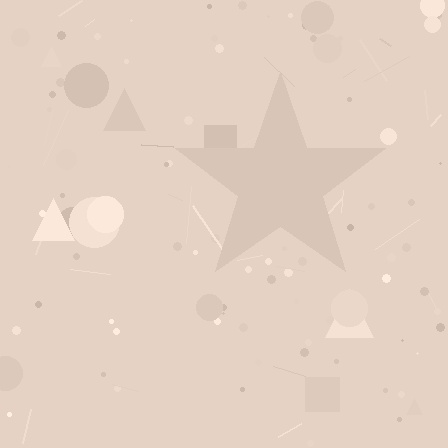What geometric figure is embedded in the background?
A star is embedded in the background.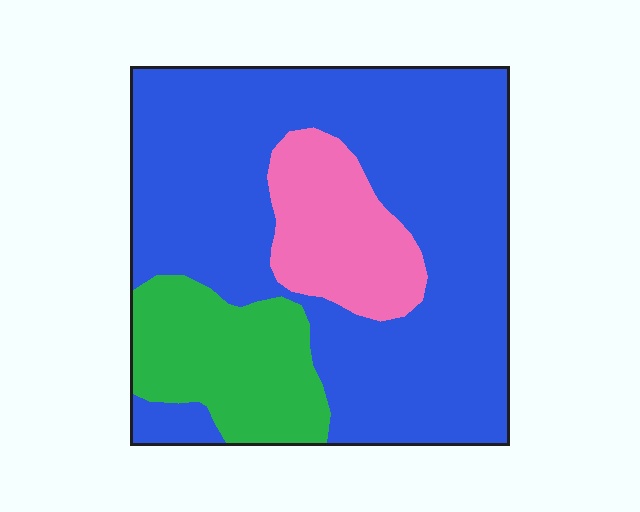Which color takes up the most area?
Blue, at roughly 70%.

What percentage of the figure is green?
Green takes up about one sixth (1/6) of the figure.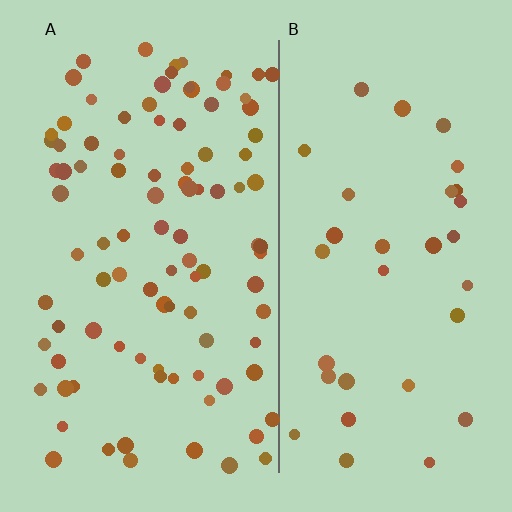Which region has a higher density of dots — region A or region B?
A (the left).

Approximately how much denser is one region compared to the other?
Approximately 2.9× — region A over region B.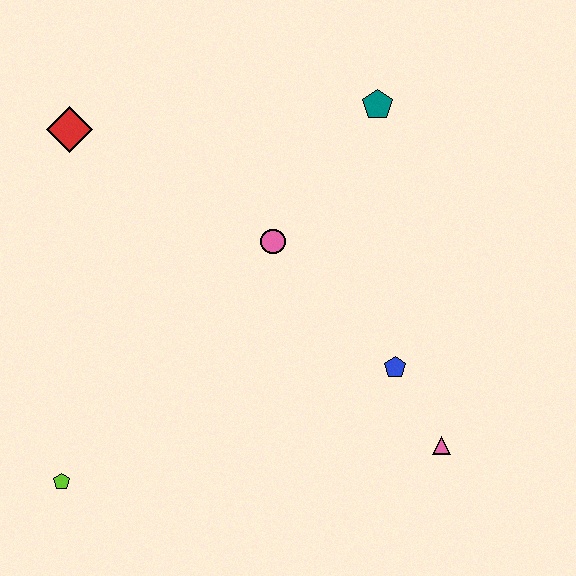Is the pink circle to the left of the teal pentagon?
Yes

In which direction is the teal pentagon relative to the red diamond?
The teal pentagon is to the right of the red diamond.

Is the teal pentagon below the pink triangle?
No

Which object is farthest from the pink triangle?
The red diamond is farthest from the pink triangle.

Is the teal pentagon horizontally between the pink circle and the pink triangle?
Yes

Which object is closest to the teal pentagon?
The pink circle is closest to the teal pentagon.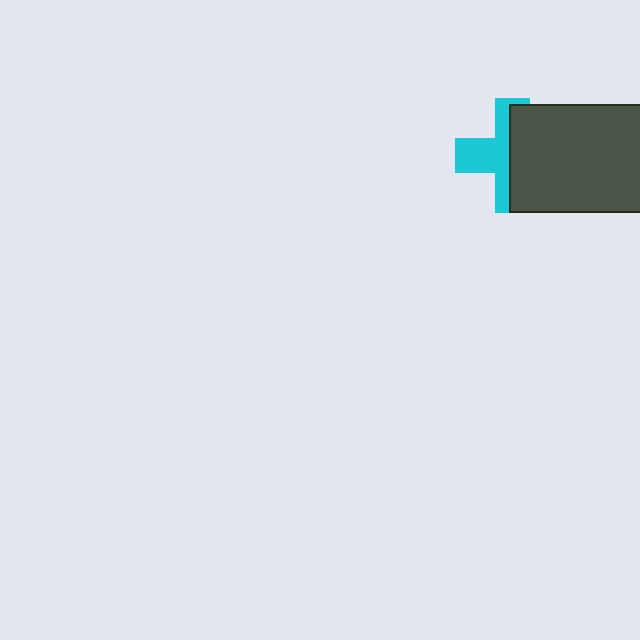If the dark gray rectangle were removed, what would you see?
You would see the complete cyan cross.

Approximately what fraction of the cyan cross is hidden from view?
Roughly 53% of the cyan cross is hidden behind the dark gray rectangle.